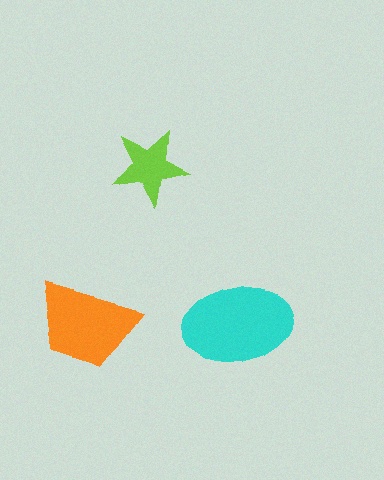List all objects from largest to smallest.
The cyan ellipse, the orange trapezoid, the lime star.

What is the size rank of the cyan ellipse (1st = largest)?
1st.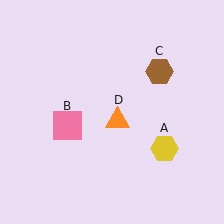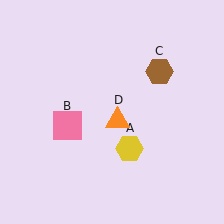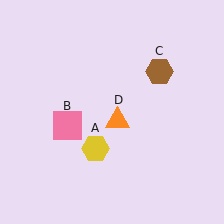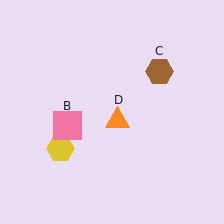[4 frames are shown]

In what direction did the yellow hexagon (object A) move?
The yellow hexagon (object A) moved left.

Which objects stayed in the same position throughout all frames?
Pink square (object B) and brown hexagon (object C) and orange triangle (object D) remained stationary.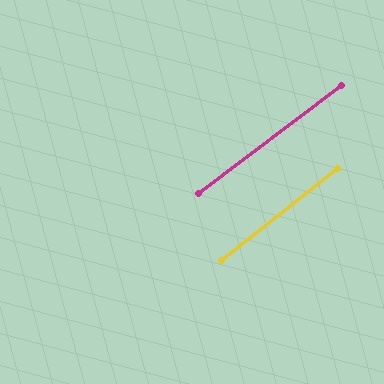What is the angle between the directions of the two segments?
Approximately 2 degrees.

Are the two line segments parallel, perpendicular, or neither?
Parallel — their directions differ by only 1.6°.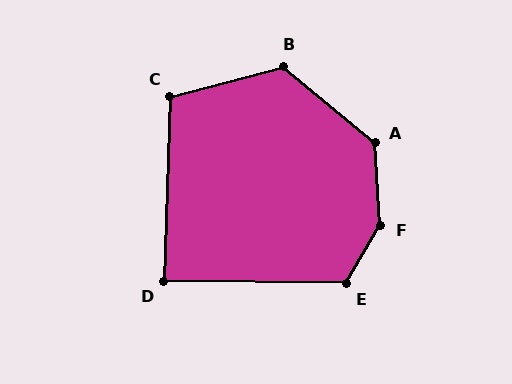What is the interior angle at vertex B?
Approximately 125 degrees (obtuse).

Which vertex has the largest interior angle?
F, at approximately 146 degrees.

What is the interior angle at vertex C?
Approximately 107 degrees (obtuse).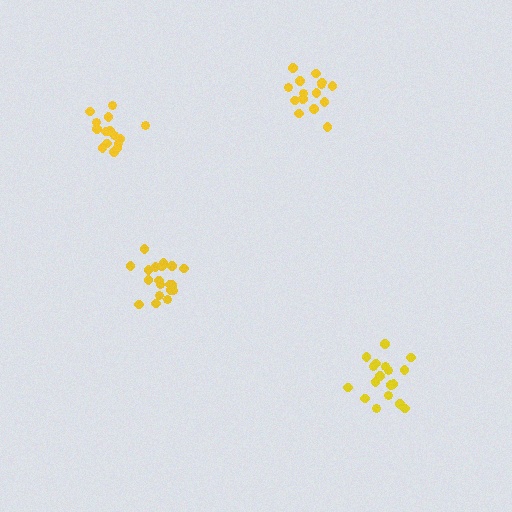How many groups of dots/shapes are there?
There are 4 groups.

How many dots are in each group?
Group 1: 19 dots, Group 2: 18 dots, Group 3: 15 dots, Group 4: 15 dots (67 total).